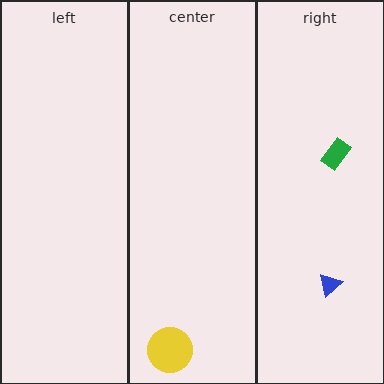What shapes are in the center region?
The yellow circle.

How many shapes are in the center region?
1.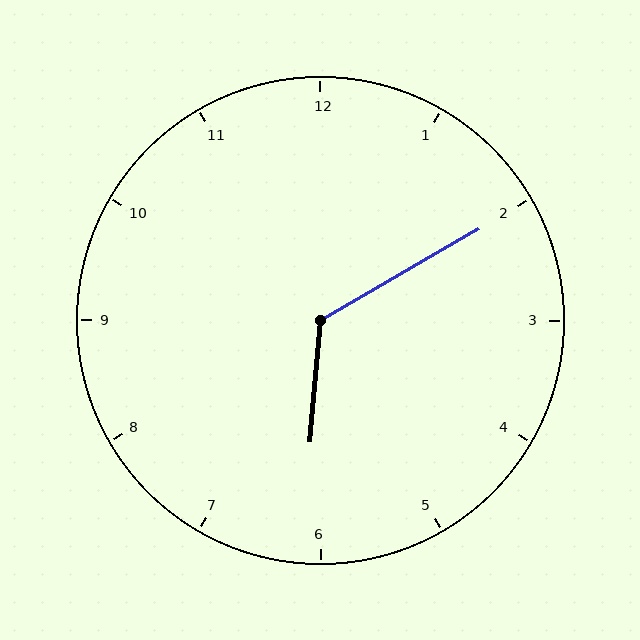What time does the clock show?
6:10.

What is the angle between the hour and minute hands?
Approximately 125 degrees.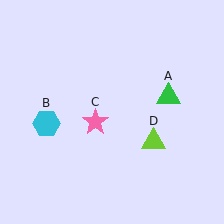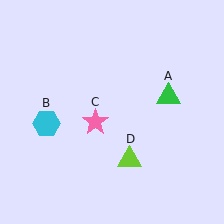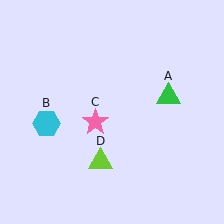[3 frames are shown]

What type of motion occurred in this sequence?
The lime triangle (object D) rotated clockwise around the center of the scene.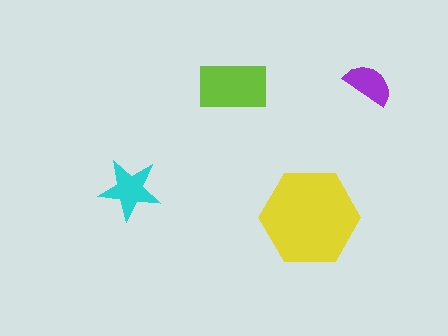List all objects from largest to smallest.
The yellow hexagon, the lime rectangle, the cyan star, the purple semicircle.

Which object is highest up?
The purple semicircle is topmost.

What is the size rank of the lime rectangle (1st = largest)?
2nd.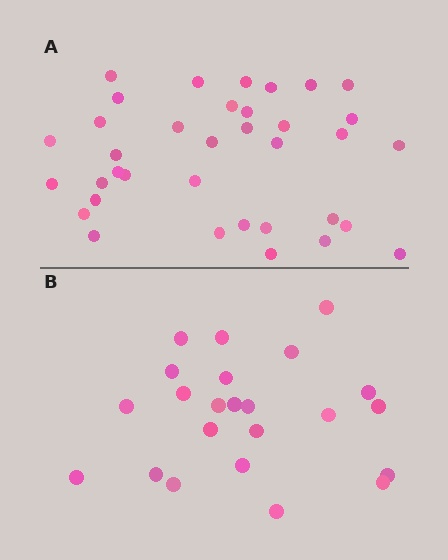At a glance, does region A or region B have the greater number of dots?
Region A (the top region) has more dots.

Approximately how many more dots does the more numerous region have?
Region A has approximately 15 more dots than region B.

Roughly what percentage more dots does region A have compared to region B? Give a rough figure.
About 55% more.